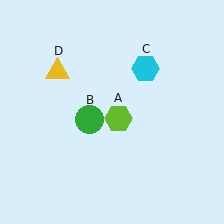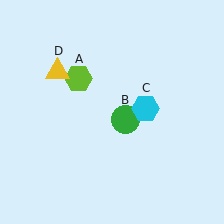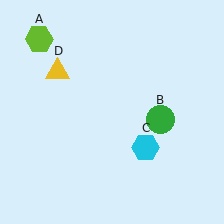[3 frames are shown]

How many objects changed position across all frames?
3 objects changed position: lime hexagon (object A), green circle (object B), cyan hexagon (object C).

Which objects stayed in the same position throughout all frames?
Yellow triangle (object D) remained stationary.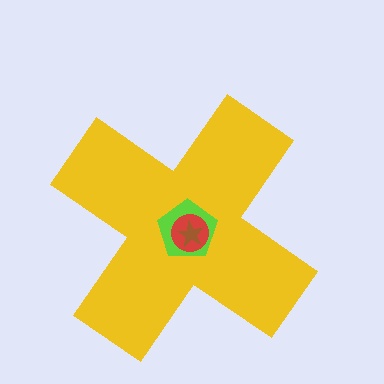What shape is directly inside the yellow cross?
The lime pentagon.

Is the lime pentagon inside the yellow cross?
Yes.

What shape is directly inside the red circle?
The brown star.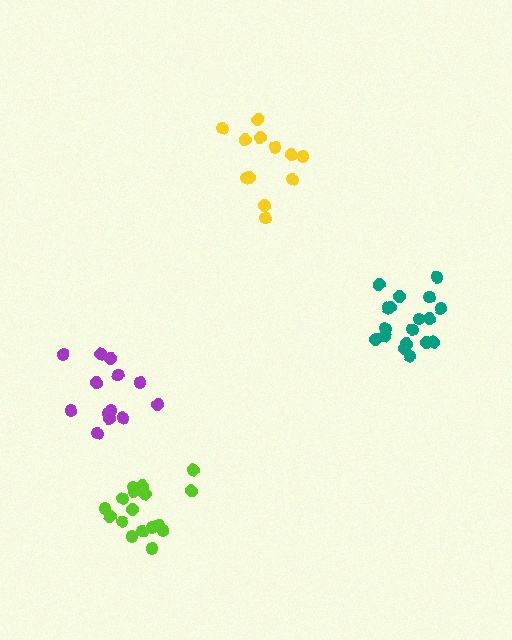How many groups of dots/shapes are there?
There are 4 groups.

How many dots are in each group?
Group 1: 13 dots, Group 2: 12 dots, Group 3: 18 dots, Group 4: 17 dots (60 total).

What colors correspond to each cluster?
The clusters are colored: purple, yellow, teal, lime.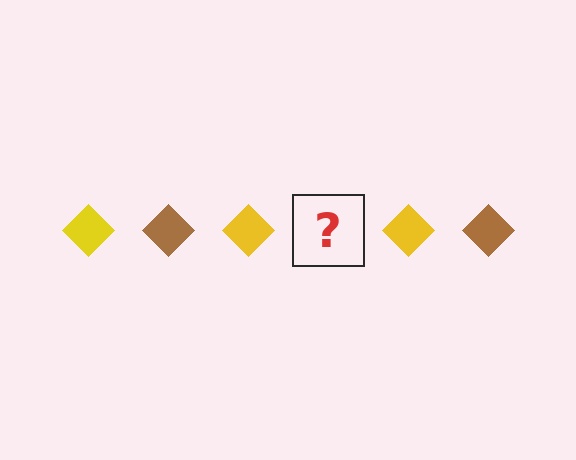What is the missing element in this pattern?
The missing element is a brown diamond.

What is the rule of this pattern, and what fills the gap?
The rule is that the pattern cycles through yellow, brown diamonds. The gap should be filled with a brown diamond.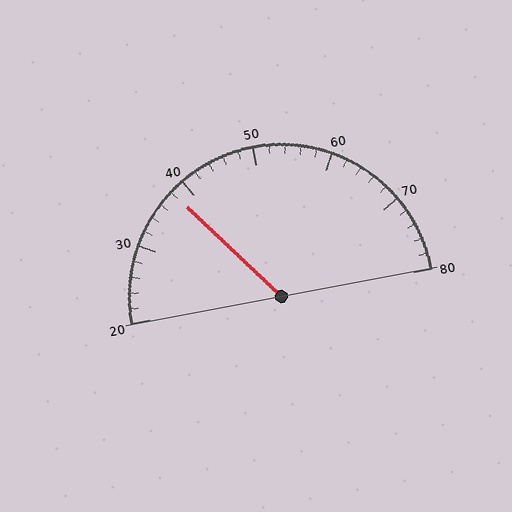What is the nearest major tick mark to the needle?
The nearest major tick mark is 40.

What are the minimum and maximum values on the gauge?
The gauge ranges from 20 to 80.